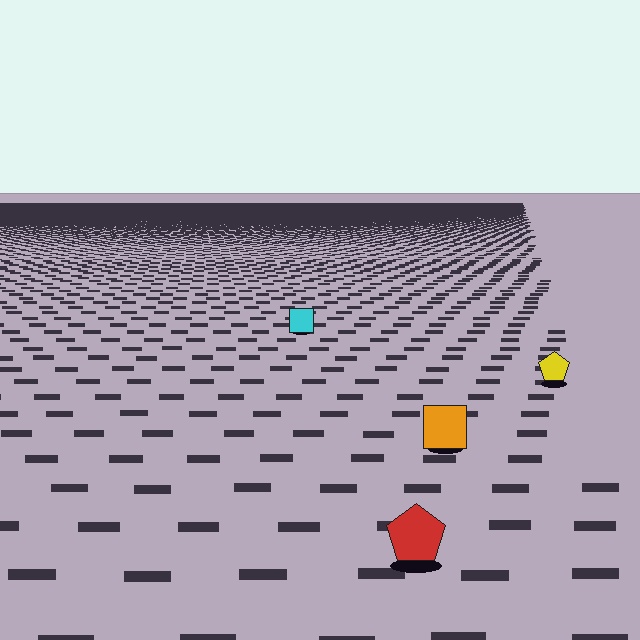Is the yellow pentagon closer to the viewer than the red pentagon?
No. The red pentagon is closer — you can tell from the texture gradient: the ground texture is coarser near it.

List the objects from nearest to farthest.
From nearest to farthest: the red pentagon, the orange square, the yellow pentagon, the cyan square.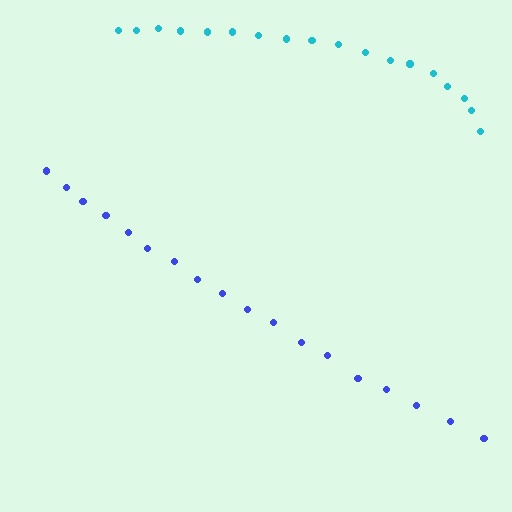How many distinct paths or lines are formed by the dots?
There are 2 distinct paths.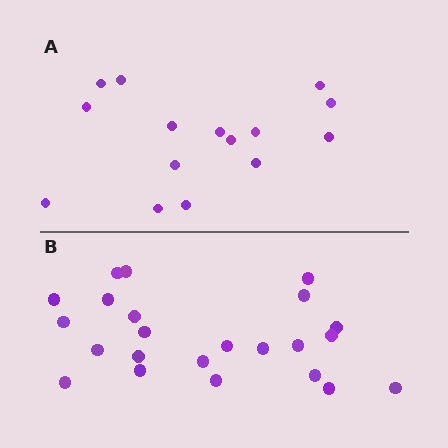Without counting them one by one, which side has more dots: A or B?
Region B (the bottom region) has more dots.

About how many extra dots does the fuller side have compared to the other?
Region B has roughly 8 or so more dots than region A.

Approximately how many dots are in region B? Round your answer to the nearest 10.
About 20 dots. (The exact count is 23, which rounds to 20.)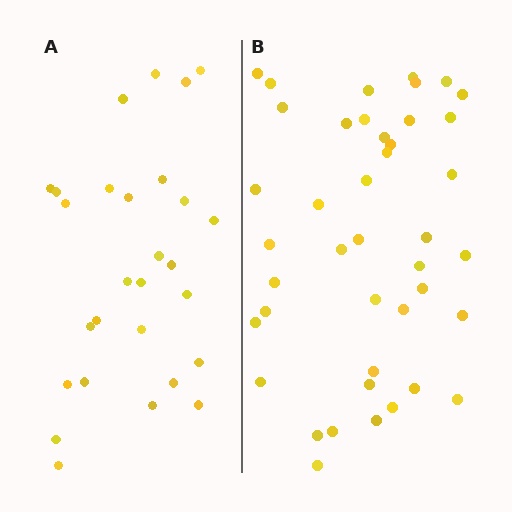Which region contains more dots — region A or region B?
Region B (the right region) has more dots.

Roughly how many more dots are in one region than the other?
Region B has approximately 15 more dots than region A.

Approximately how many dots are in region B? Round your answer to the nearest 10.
About 40 dots. (The exact count is 42, which rounds to 40.)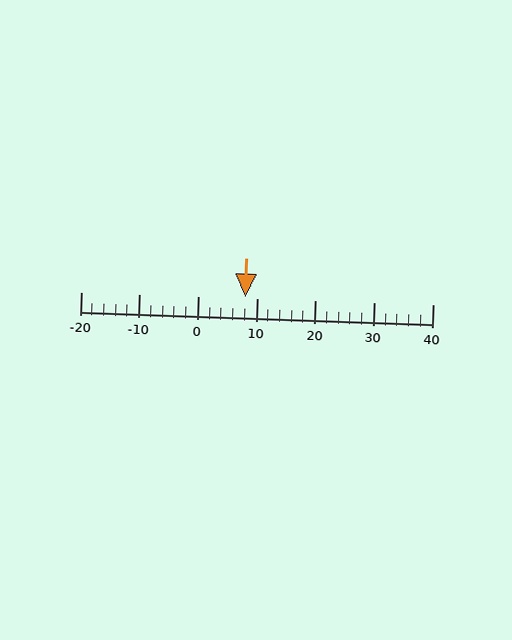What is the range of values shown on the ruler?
The ruler shows values from -20 to 40.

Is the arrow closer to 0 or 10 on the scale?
The arrow is closer to 10.